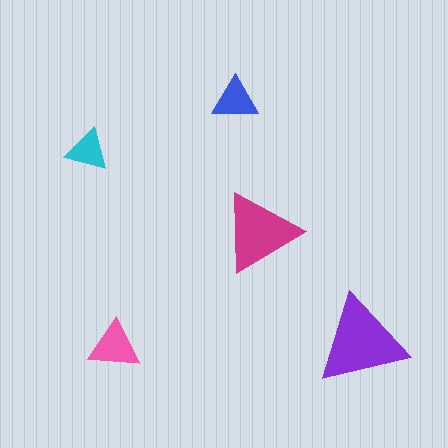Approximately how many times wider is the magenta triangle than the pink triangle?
About 1.5 times wider.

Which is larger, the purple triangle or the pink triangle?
The purple one.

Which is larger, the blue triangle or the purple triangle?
The purple one.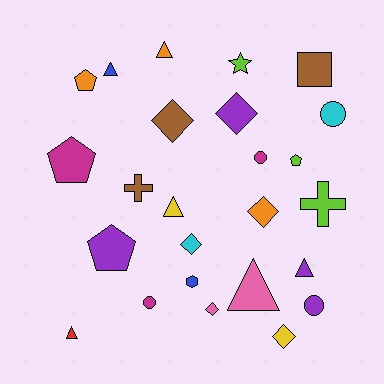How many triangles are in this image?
There are 6 triangles.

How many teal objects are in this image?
There are no teal objects.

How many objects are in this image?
There are 25 objects.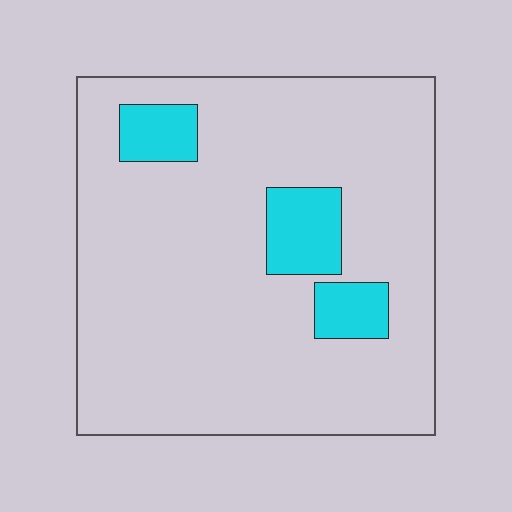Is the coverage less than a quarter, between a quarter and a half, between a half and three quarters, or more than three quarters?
Less than a quarter.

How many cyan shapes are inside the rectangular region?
3.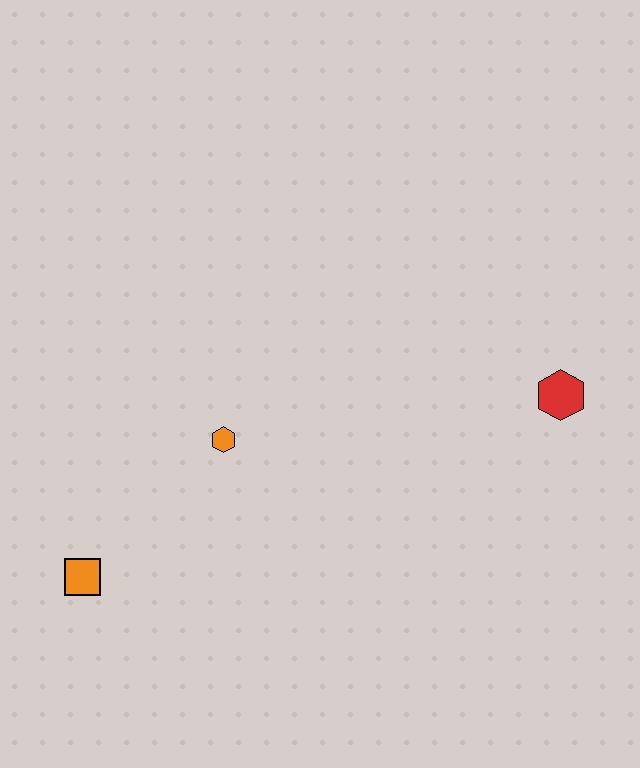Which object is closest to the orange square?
The orange hexagon is closest to the orange square.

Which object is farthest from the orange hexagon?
The red hexagon is farthest from the orange hexagon.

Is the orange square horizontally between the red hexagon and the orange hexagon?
No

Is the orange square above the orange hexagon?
No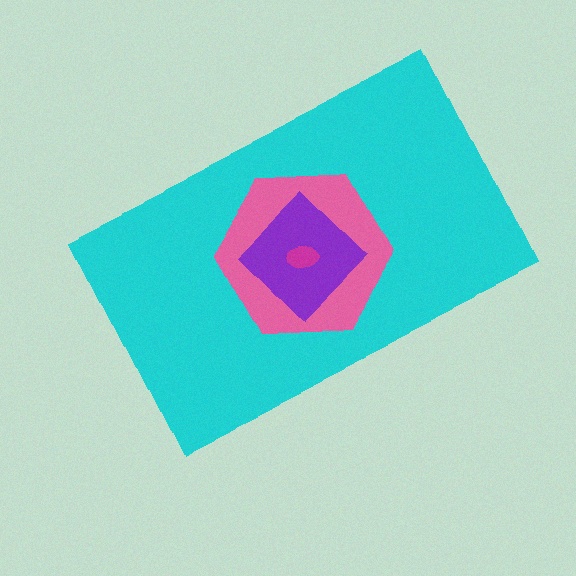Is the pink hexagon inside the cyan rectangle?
Yes.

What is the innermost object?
The magenta ellipse.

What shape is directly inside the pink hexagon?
The purple diamond.